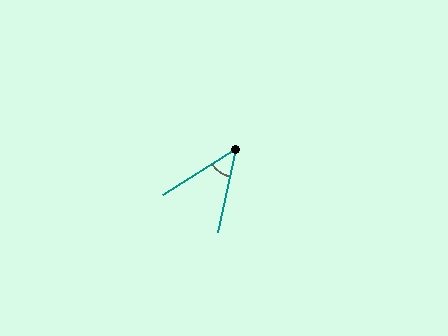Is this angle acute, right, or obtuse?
It is acute.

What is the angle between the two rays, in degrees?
Approximately 46 degrees.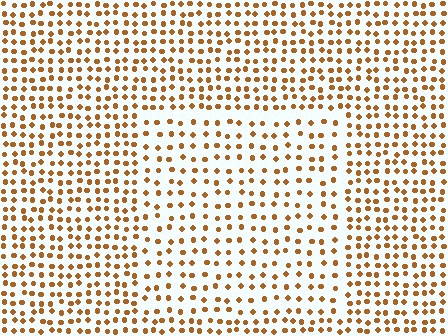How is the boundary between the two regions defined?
The boundary is defined by a change in element density (approximately 1.6x ratio). All elements are the same color, size, and shape.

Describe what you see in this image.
The image contains small brown elements arranged at two different densities. A rectangle-shaped region is visible where the elements are less densely packed than the surrounding area.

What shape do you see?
I see a rectangle.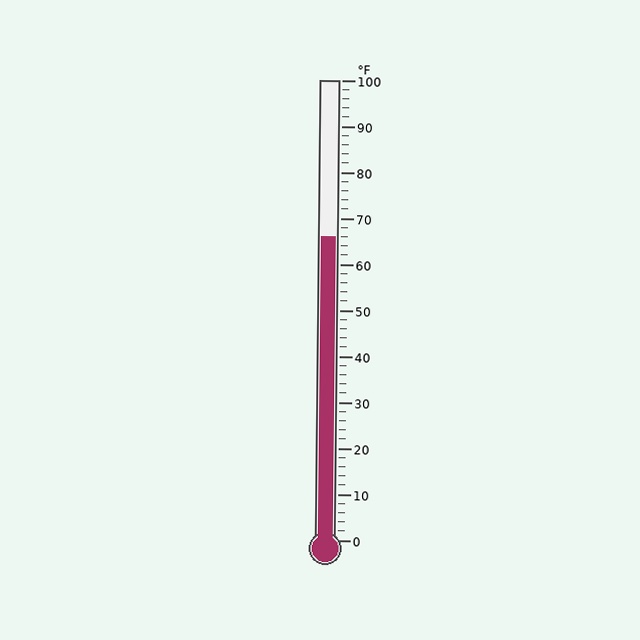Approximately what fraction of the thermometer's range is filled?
The thermometer is filled to approximately 65% of its range.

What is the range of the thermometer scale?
The thermometer scale ranges from 0°F to 100°F.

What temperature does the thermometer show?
The thermometer shows approximately 66°F.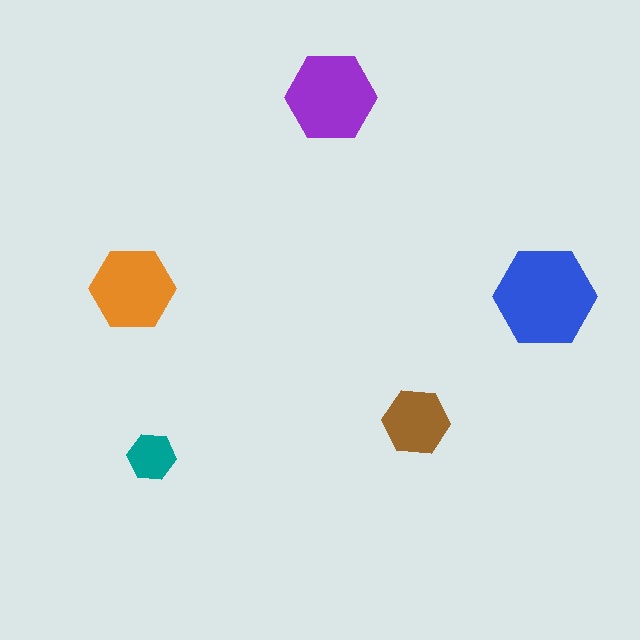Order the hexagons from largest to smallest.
the blue one, the purple one, the orange one, the brown one, the teal one.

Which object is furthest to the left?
The orange hexagon is leftmost.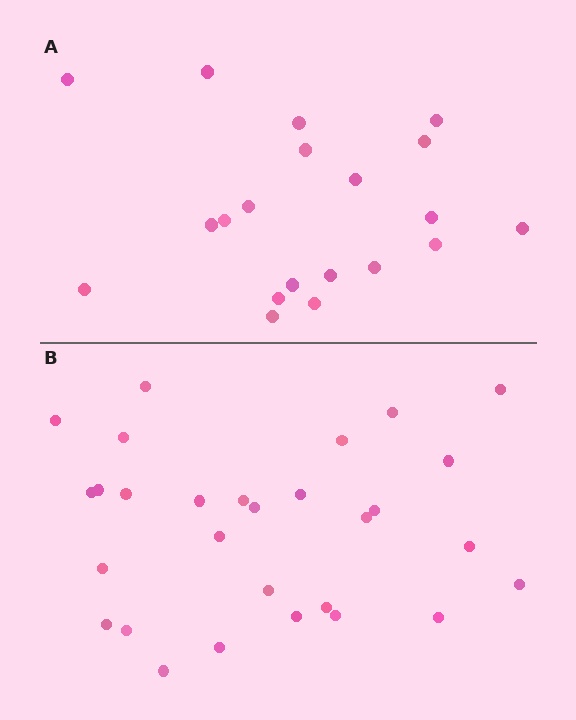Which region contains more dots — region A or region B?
Region B (the bottom region) has more dots.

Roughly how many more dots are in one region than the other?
Region B has roughly 8 or so more dots than region A.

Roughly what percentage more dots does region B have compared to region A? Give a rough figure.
About 45% more.